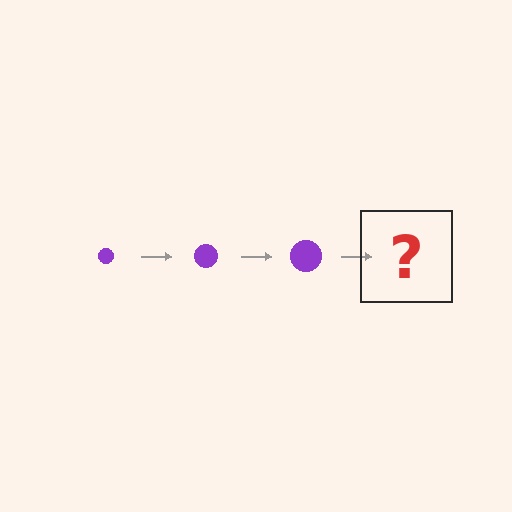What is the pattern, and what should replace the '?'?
The pattern is that the circle gets progressively larger each step. The '?' should be a purple circle, larger than the previous one.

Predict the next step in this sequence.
The next step is a purple circle, larger than the previous one.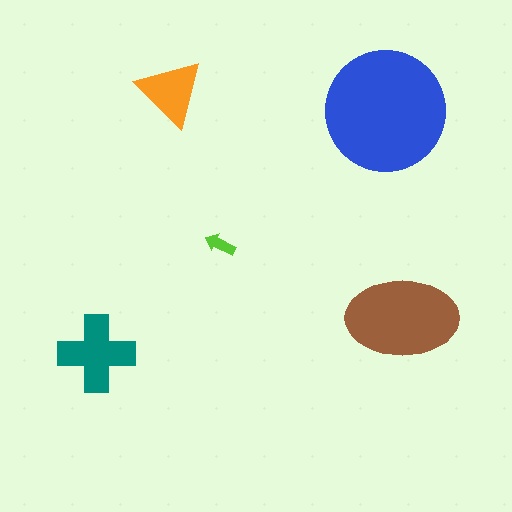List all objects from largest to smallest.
The blue circle, the brown ellipse, the teal cross, the orange triangle, the lime arrow.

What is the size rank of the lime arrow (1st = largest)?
5th.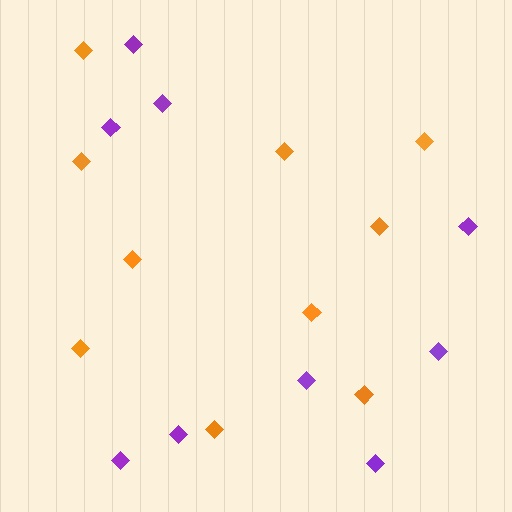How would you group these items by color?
There are 2 groups: one group of purple diamonds (9) and one group of orange diamonds (10).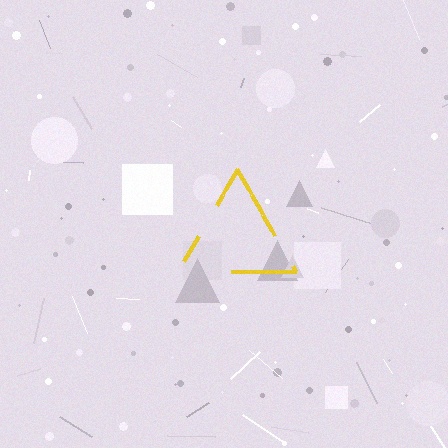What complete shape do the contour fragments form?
The contour fragments form a triangle.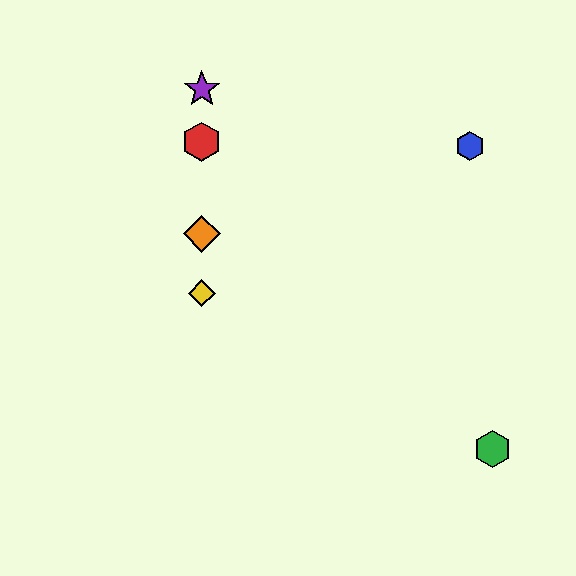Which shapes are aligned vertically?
The red hexagon, the yellow diamond, the purple star, the orange diamond are aligned vertically.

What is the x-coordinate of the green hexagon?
The green hexagon is at x≈493.